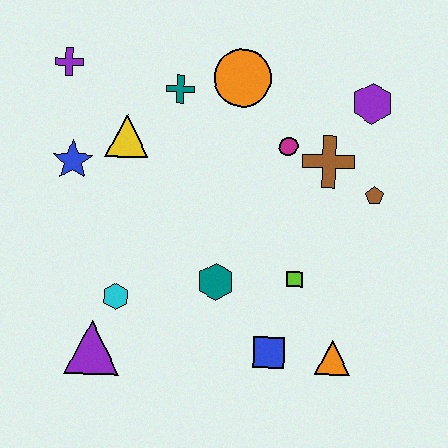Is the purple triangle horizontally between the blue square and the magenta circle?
No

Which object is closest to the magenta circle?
The brown cross is closest to the magenta circle.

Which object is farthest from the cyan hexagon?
The purple hexagon is farthest from the cyan hexagon.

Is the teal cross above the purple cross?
No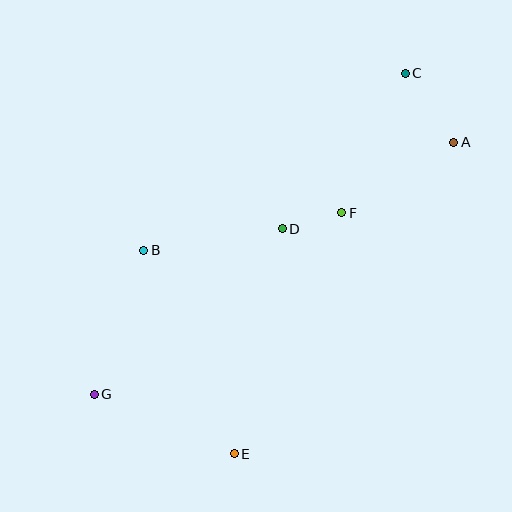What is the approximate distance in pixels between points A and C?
The distance between A and C is approximately 85 pixels.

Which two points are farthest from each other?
Points C and G are farthest from each other.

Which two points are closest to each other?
Points D and F are closest to each other.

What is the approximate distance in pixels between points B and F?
The distance between B and F is approximately 201 pixels.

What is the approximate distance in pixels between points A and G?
The distance between A and G is approximately 439 pixels.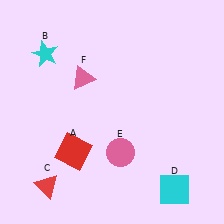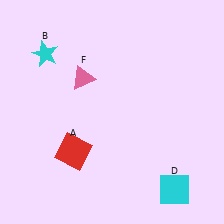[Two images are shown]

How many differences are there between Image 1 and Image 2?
There are 2 differences between the two images.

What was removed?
The pink circle (E), the red triangle (C) were removed in Image 2.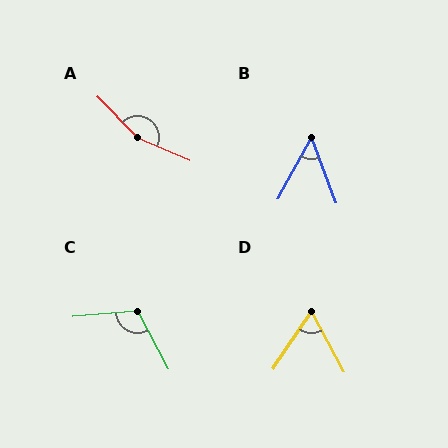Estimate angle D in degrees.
Approximately 62 degrees.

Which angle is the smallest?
B, at approximately 49 degrees.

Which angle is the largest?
A, at approximately 158 degrees.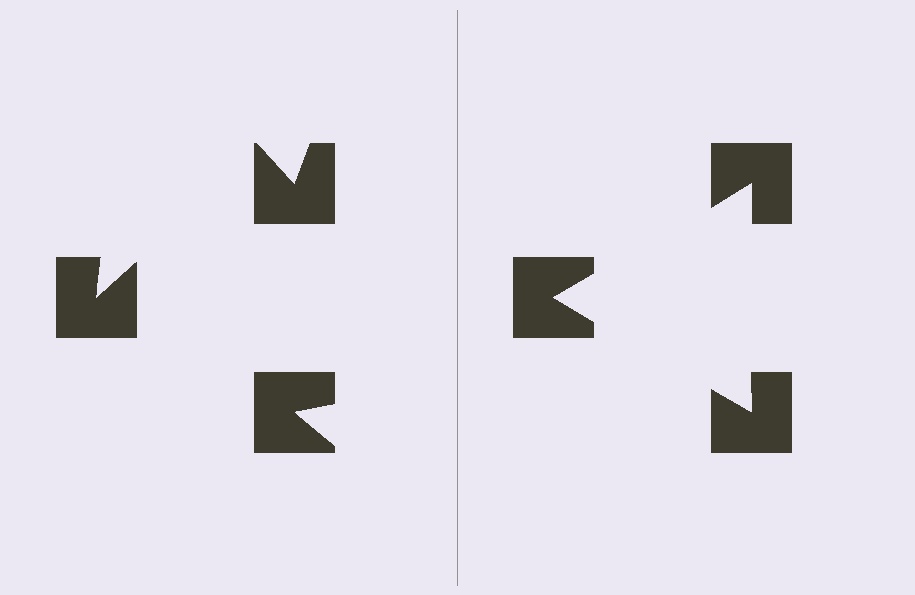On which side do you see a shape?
An illusory triangle appears on the right side. On the left side the wedge cuts are rotated, so no coherent shape forms.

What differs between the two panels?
The notched squares are positioned identically on both sides; only the wedge orientations differ. On the right they align to a triangle; on the left they are misaligned.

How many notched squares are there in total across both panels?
6 — 3 on each side.